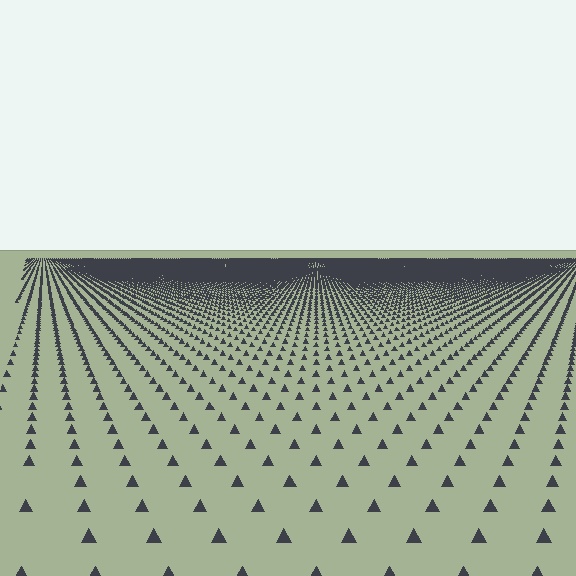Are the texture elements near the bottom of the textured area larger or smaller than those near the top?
Larger. Near the bottom, elements are closer to the viewer and appear at a bigger on-screen size.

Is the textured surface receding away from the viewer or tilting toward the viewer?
The surface is receding away from the viewer. Texture elements get smaller and denser toward the top.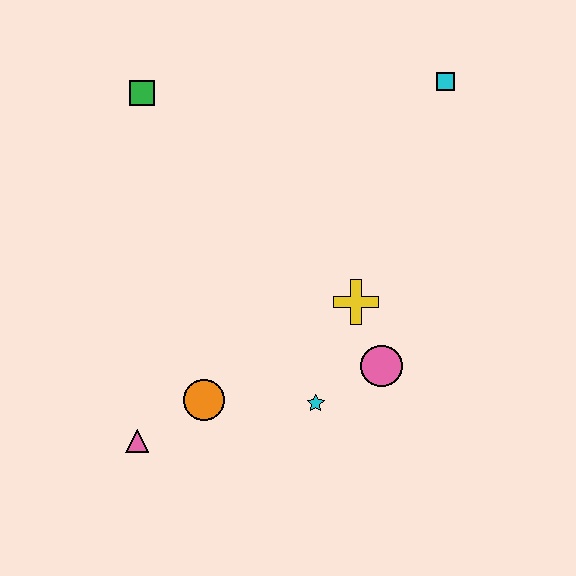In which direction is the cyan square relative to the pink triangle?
The cyan square is above the pink triangle.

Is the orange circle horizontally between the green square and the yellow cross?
Yes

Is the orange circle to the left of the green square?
No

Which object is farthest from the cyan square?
The pink triangle is farthest from the cyan square.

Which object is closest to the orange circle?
The pink triangle is closest to the orange circle.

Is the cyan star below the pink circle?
Yes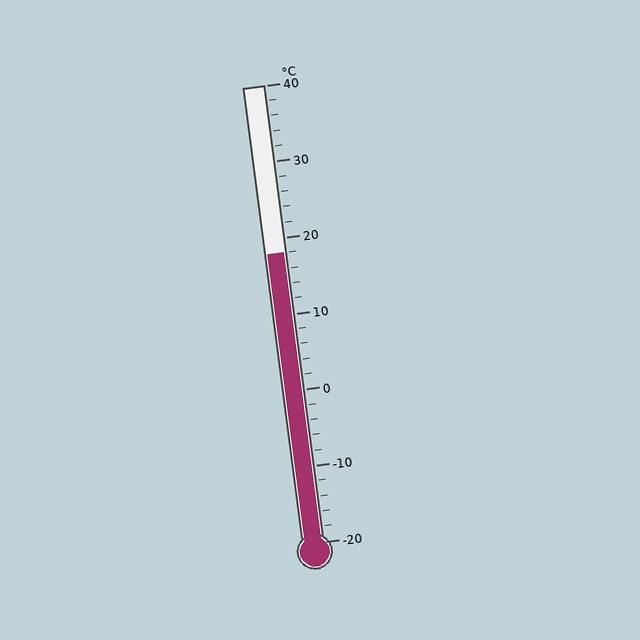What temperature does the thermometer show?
The thermometer shows approximately 18°C.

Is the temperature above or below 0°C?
The temperature is above 0°C.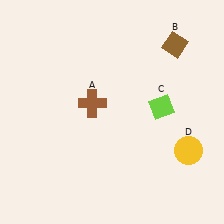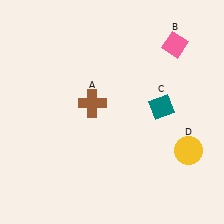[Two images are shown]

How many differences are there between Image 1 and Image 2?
There are 2 differences between the two images.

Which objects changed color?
B changed from brown to pink. C changed from lime to teal.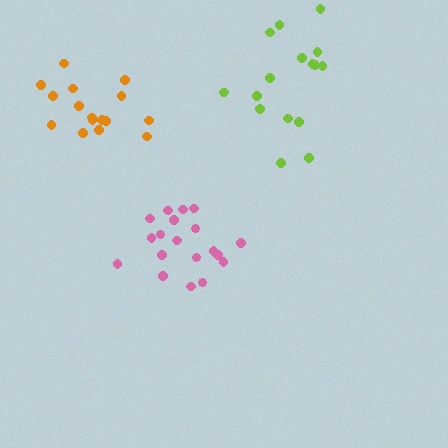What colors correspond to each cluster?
The clusters are colored: pink, orange, lime.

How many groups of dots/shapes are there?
There are 3 groups.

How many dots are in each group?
Group 1: 19 dots, Group 2: 16 dots, Group 3: 16 dots (51 total).